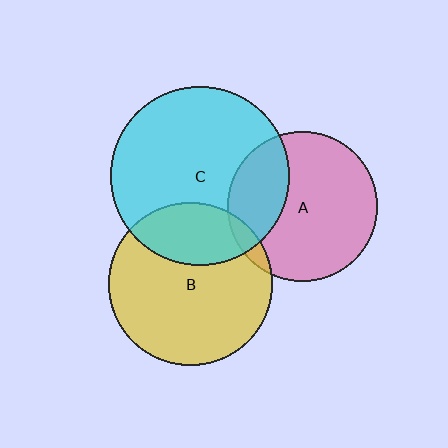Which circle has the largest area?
Circle C (cyan).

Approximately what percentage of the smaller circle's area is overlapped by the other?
Approximately 5%.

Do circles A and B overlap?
Yes.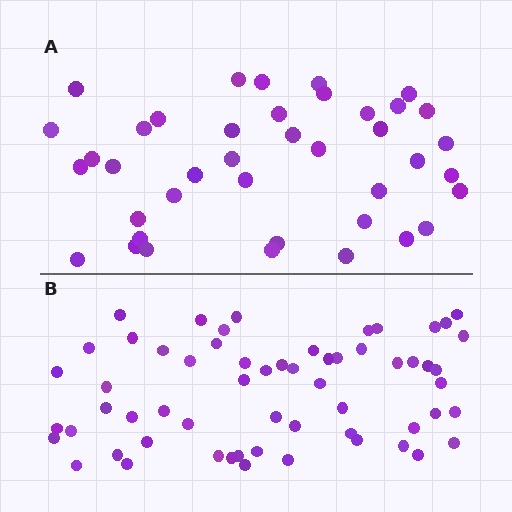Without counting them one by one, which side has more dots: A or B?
Region B (the bottom region) has more dots.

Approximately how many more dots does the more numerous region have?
Region B has approximately 20 more dots than region A.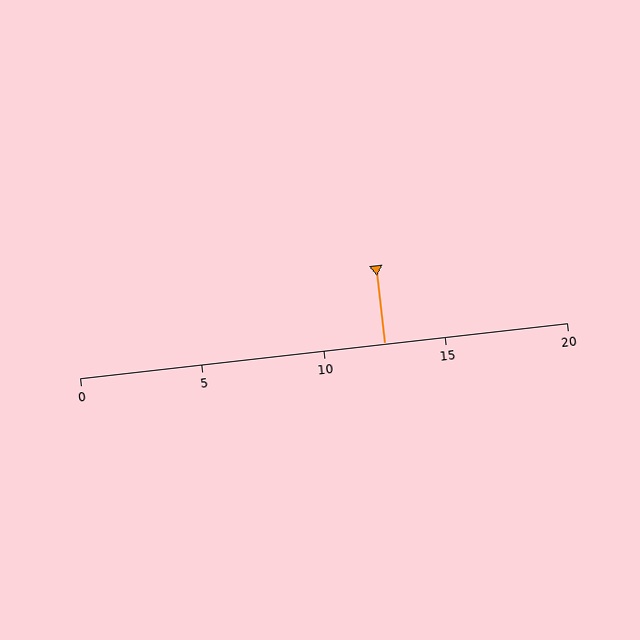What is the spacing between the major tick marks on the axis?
The major ticks are spaced 5 apart.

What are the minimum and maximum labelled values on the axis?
The axis runs from 0 to 20.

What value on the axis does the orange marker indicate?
The marker indicates approximately 12.5.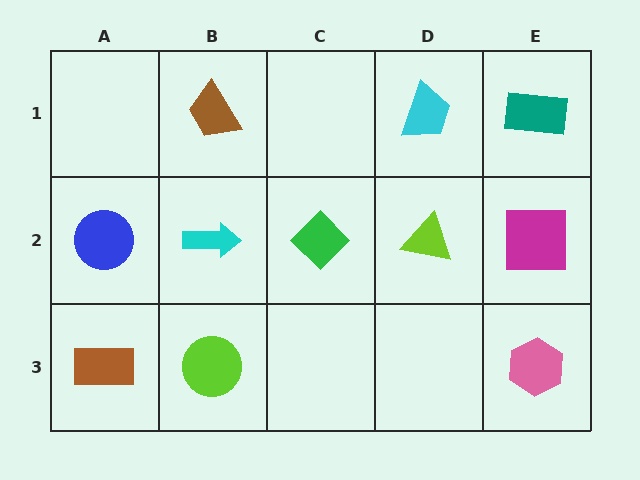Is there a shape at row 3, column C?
No, that cell is empty.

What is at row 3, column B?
A lime circle.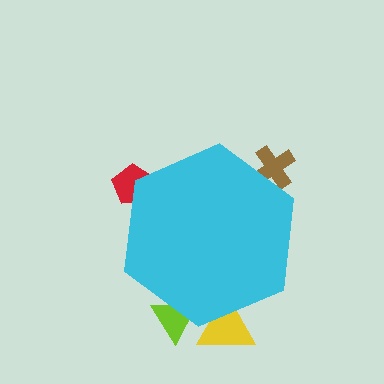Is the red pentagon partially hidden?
Yes, the red pentagon is partially hidden behind the cyan hexagon.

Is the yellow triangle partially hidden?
Yes, the yellow triangle is partially hidden behind the cyan hexagon.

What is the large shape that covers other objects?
A cyan hexagon.